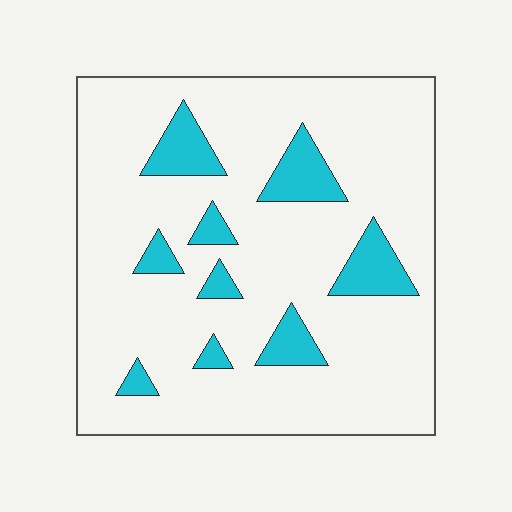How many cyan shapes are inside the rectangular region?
9.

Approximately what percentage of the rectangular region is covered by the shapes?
Approximately 15%.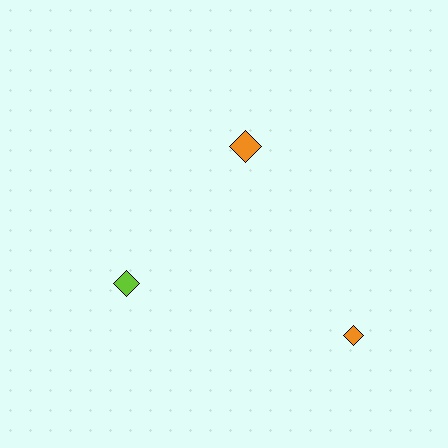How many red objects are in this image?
There are no red objects.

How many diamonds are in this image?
There are 3 diamonds.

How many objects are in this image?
There are 3 objects.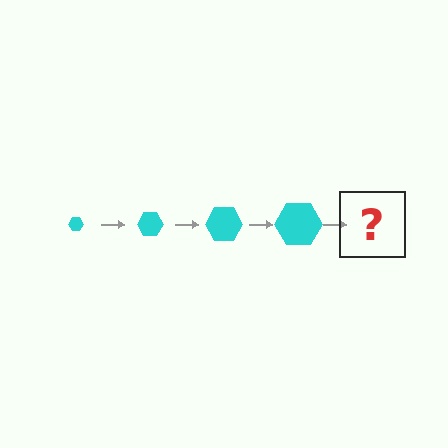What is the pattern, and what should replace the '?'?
The pattern is that the hexagon gets progressively larger each step. The '?' should be a cyan hexagon, larger than the previous one.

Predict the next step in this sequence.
The next step is a cyan hexagon, larger than the previous one.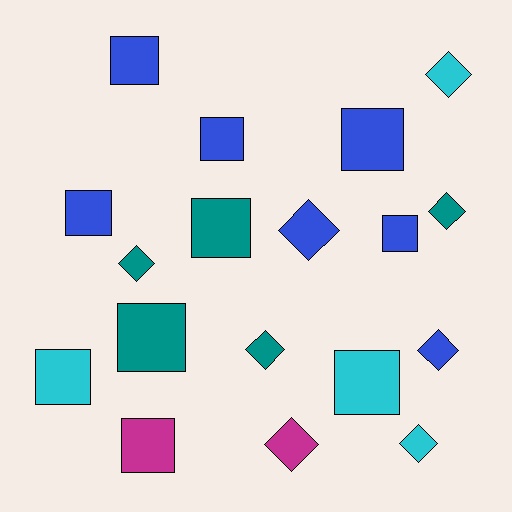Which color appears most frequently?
Blue, with 7 objects.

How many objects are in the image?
There are 18 objects.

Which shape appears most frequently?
Square, with 10 objects.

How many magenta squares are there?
There is 1 magenta square.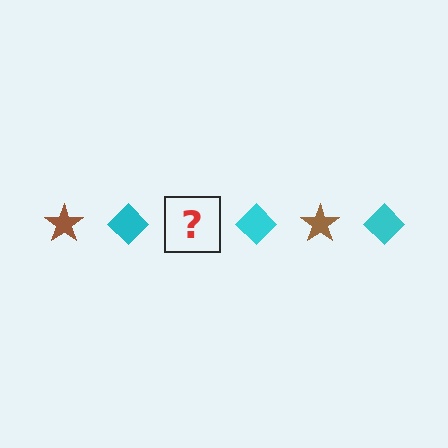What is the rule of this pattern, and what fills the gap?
The rule is that the pattern alternates between brown star and cyan diamond. The gap should be filled with a brown star.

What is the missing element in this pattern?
The missing element is a brown star.